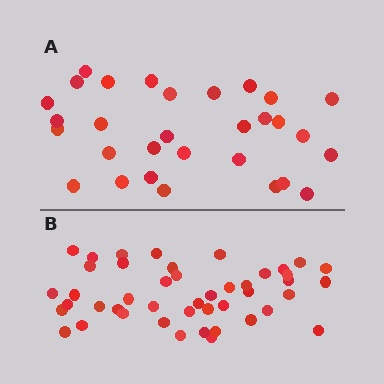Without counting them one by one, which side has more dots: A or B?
Region B (the bottom region) has more dots.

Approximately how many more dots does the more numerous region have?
Region B has approximately 15 more dots than region A.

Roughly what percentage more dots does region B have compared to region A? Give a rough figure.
About 50% more.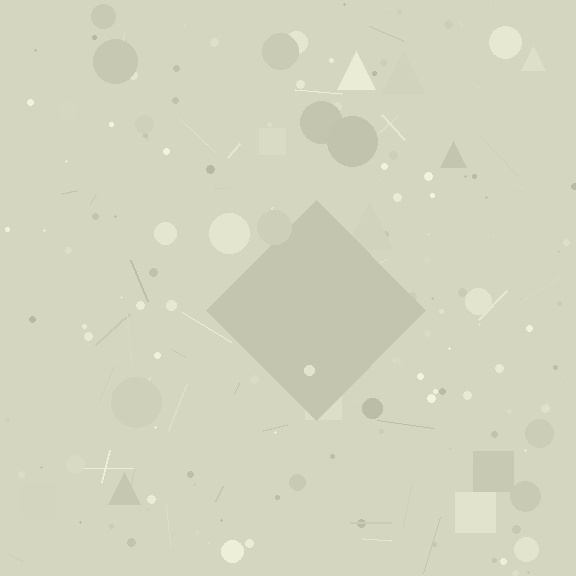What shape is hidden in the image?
A diamond is hidden in the image.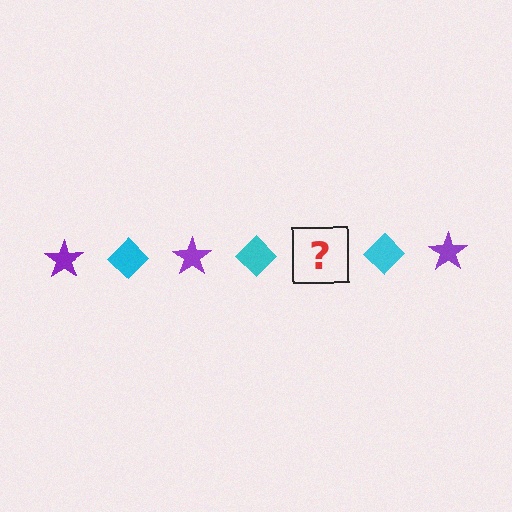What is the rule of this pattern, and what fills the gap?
The rule is that the pattern alternates between purple star and cyan diamond. The gap should be filled with a purple star.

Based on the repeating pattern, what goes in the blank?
The blank should be a purple star.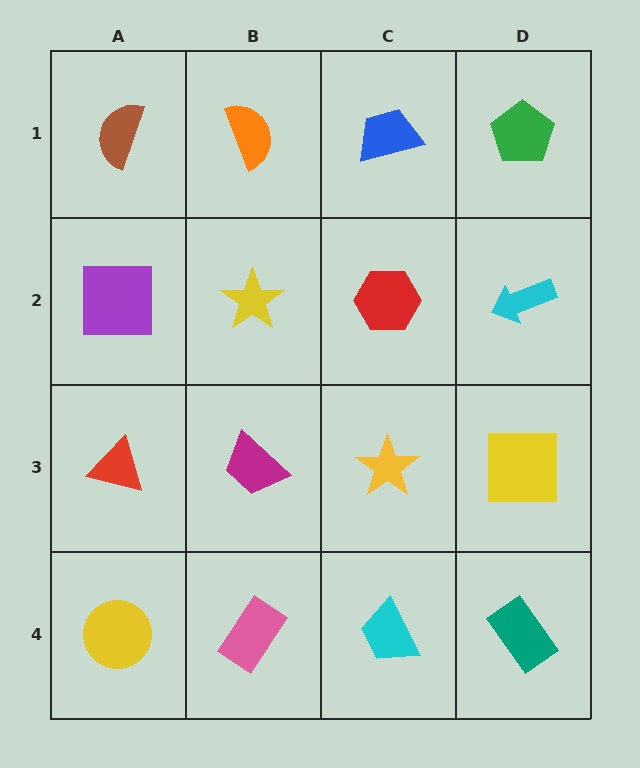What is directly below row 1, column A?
A purple square.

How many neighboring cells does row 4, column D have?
2.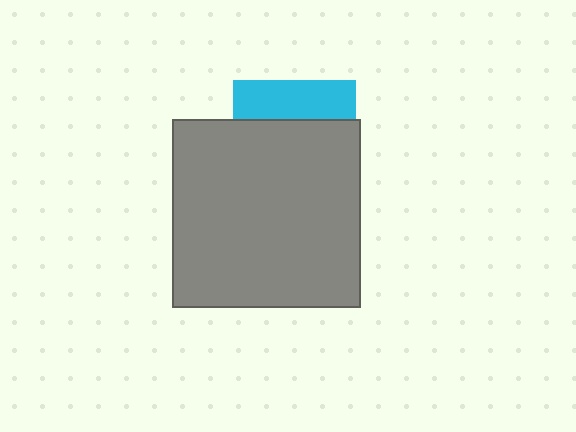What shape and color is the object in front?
The object in front is a gray square.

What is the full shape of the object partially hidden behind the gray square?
The partially hidden object is a cyan square.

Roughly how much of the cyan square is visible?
A small part of it is visible (roughly 32%).